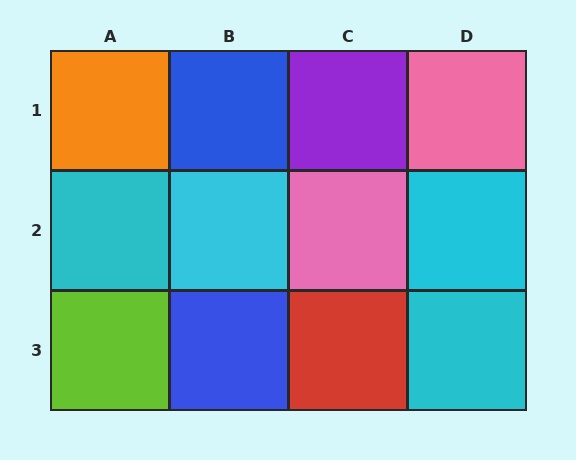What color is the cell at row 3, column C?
Red.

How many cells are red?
1 cell is red.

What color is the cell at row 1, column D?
Pink.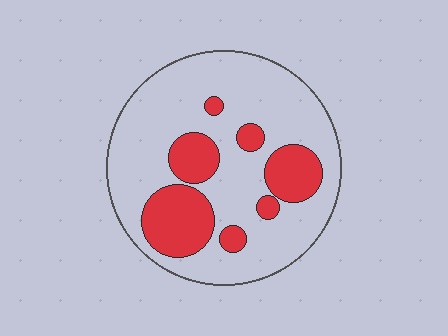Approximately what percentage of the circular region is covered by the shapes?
Approximately 25%.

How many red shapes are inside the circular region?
7.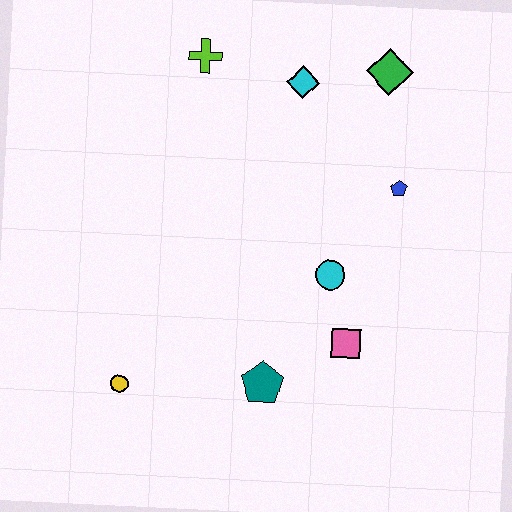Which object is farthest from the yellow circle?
The green diamond is farthest from the yellow circle.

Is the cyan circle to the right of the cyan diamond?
Yes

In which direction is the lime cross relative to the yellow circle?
The lime cross is above the yellow circle.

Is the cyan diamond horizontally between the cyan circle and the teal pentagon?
Yes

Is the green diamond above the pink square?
Yes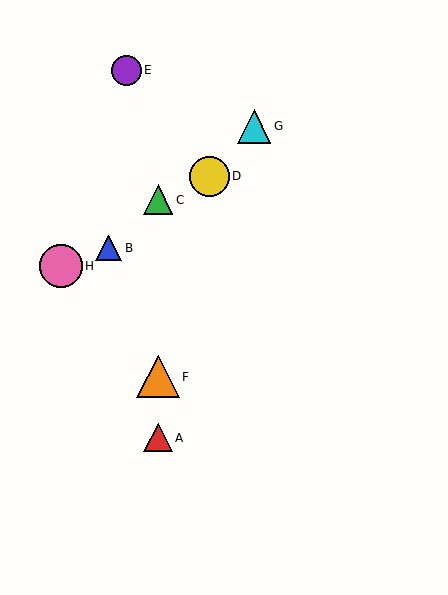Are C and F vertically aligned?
Yes, both are at x≈158.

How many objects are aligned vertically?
3 objects (A, C, F) are aligned vertically.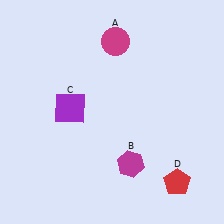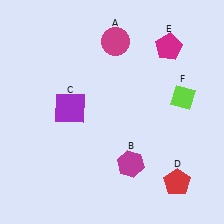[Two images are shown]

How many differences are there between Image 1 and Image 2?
There are 2 differences between the two images.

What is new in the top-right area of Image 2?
A lime diamond (F) was added in the top-right area of Image 2.